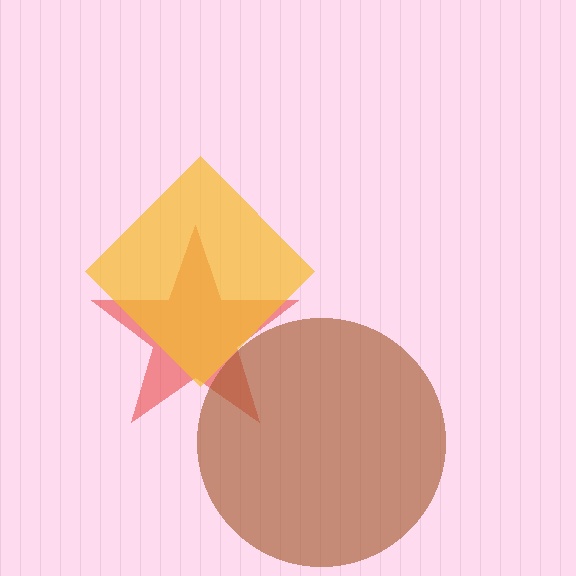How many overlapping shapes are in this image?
There are 3 overlapping shapes in the image.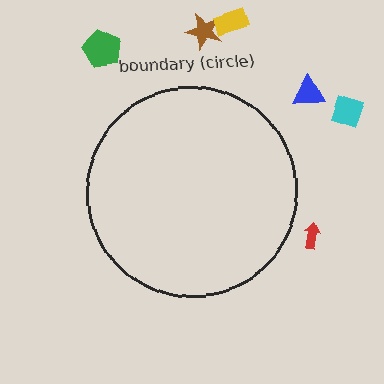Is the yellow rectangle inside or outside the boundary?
Outside.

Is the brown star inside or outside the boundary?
Outside.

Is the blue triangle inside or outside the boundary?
Outside.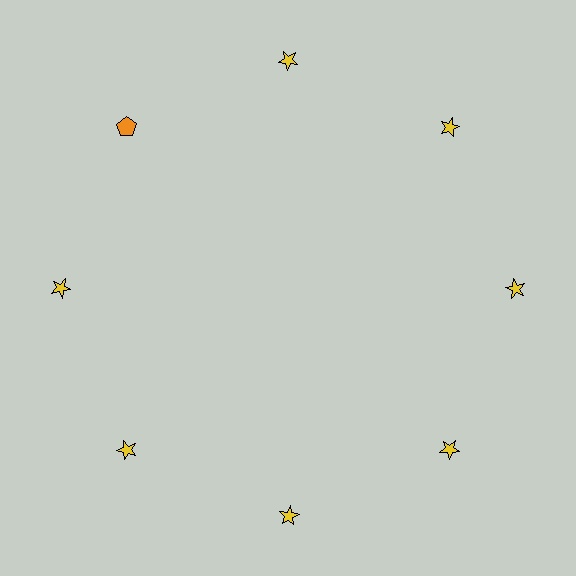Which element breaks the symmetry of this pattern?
The orange pentagon at roughly the 10 o'clock position breaks the symmetry. All other shapes are yellow stars.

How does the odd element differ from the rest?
It differs in both color (orange instead of yellow) and shape (pentagon instead of star).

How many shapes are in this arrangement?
There are 8 shapes arranged in a ring pattern.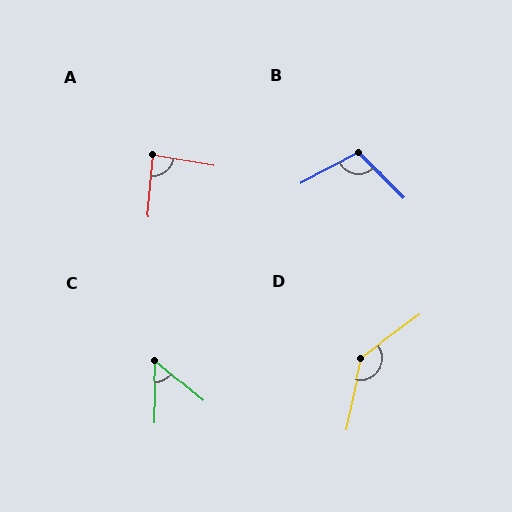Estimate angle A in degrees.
Approximately 86 degrees.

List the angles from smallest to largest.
C (51°), A (86°), B (106°), D (138°).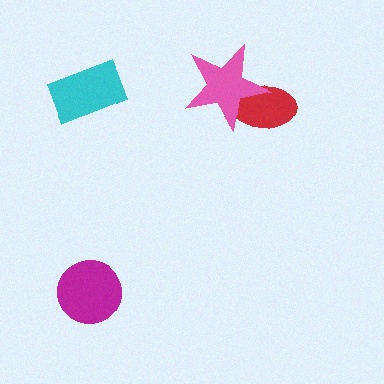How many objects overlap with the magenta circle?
0 objects overlap with the magenta circle.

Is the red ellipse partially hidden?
Yes, it is partially covered by another shape.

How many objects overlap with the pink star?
1 object overlaps with the pink star.